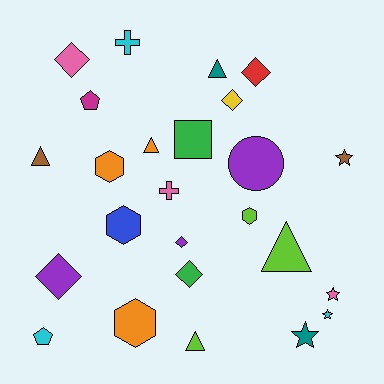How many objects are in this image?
There are 25 objects.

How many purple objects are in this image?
There are 3 purple objects.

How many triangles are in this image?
There are 5 triangles.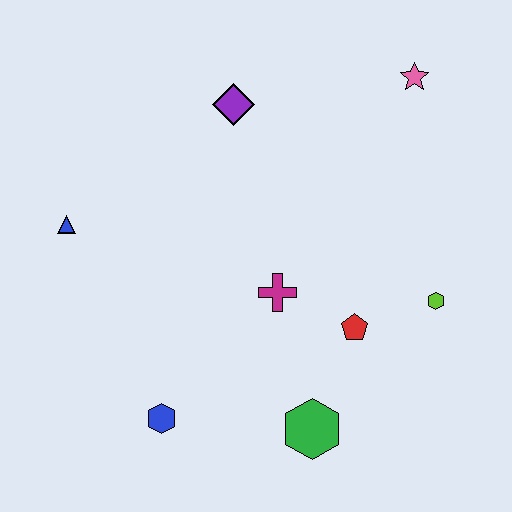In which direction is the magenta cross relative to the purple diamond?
The magenta cross is below the purple diamond.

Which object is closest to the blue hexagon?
The green hexagon is closest to the blue hexagon.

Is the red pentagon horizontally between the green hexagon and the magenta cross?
No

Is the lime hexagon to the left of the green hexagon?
No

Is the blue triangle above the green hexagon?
Yes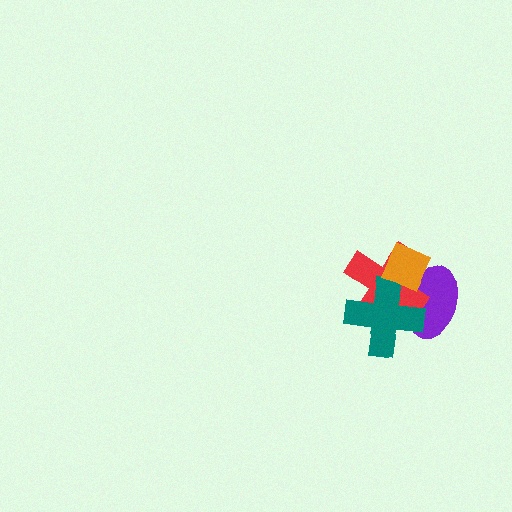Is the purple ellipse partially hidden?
Yes, it is partially covered by another shape.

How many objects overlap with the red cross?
3 objects overlap with the red cross.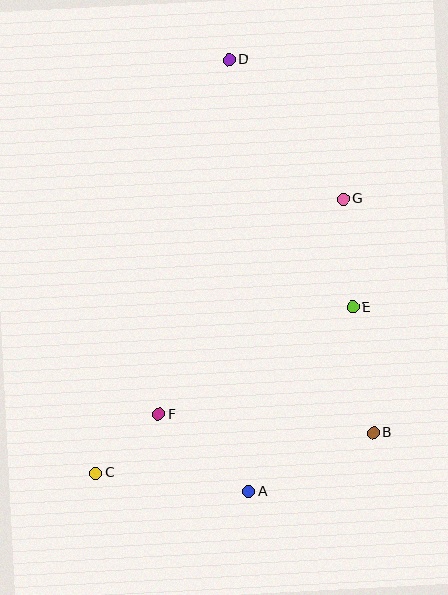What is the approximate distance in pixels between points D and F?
The distance between D and F is approximately 362 pixels.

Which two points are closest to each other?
Points C and F are closest to each other.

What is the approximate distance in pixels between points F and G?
The distance between F and G is approximately 284 pixels.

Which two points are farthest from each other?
Points C and D are farthest from each other.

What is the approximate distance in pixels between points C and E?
The distance between C and E is approximately 306 pixels.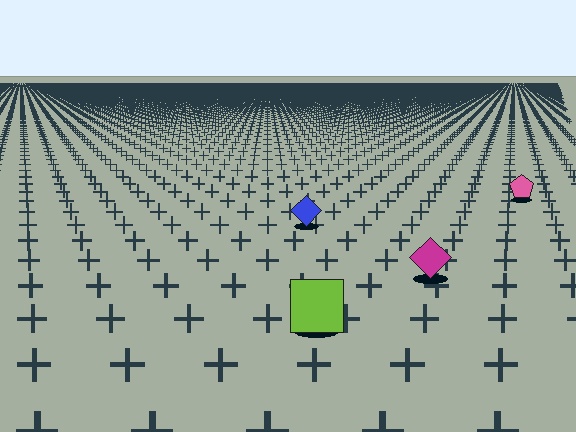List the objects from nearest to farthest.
From nearest to farthest: the lime square, the magenta diamond, the blue diamond, the pink pentagon.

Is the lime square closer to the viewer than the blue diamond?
Yes. The lime square is closer — you can tell from the texture gradient: the ground texture is coarser near it.